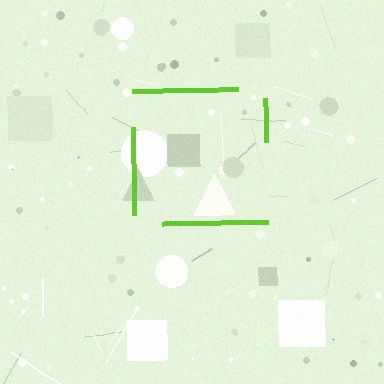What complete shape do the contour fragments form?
The contour fragments form a square.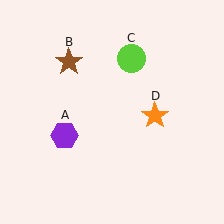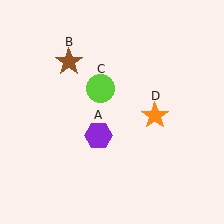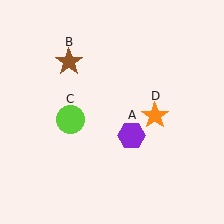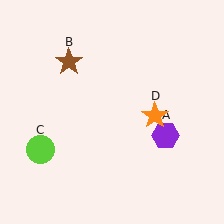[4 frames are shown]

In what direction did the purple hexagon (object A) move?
The purple hexagon (object A) moved right.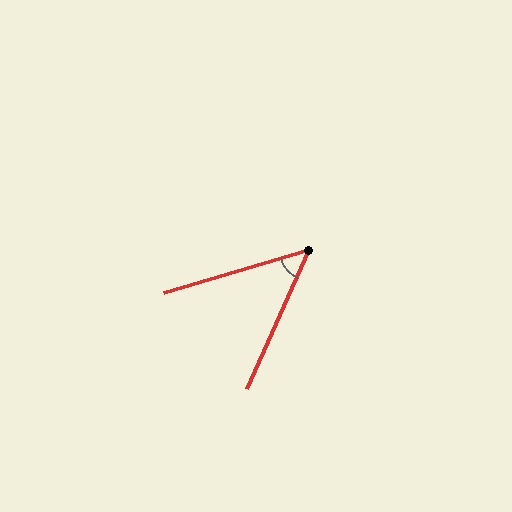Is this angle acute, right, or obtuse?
It is acute.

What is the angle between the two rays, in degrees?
Approximately 50 degrees.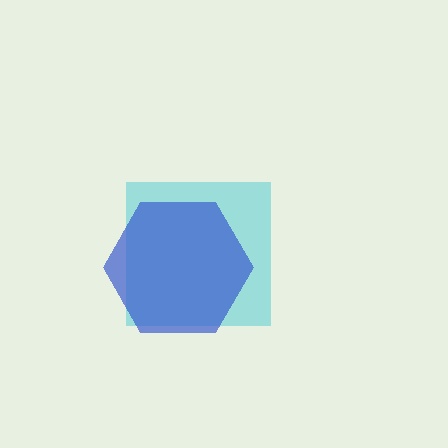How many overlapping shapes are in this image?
There are 2 overlapping shapes in the image.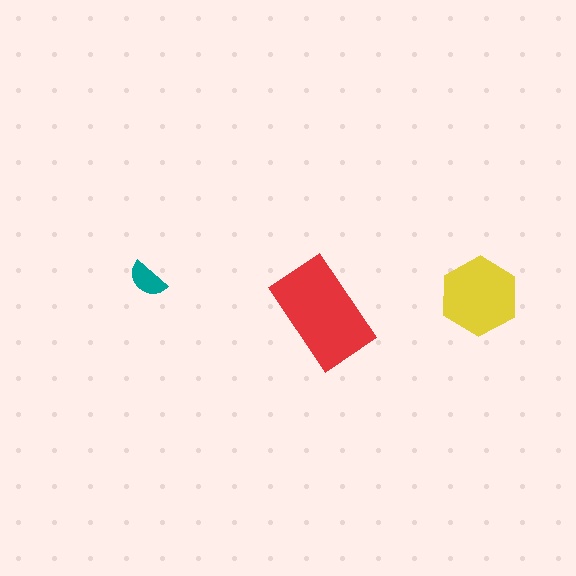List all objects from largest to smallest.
The red rectangle, the yellow hexagon, the teal semicircle.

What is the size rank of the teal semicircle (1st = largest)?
3rd.